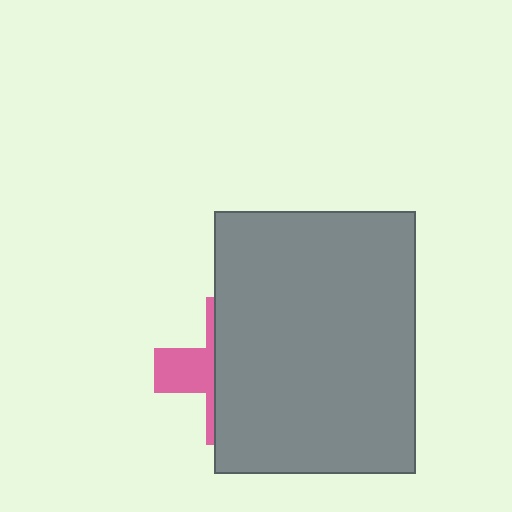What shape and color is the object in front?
The object in front is a gray rectangle.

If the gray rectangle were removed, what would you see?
You would see the complete pink cross.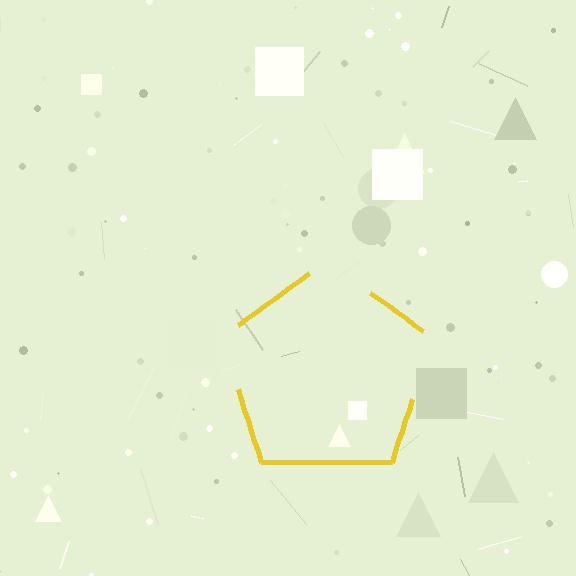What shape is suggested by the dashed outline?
The dashed outline suggests a pentagon.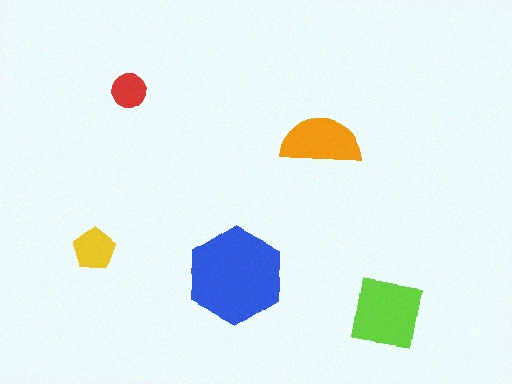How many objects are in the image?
There are 5 objects in the image.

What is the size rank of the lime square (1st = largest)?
2nd.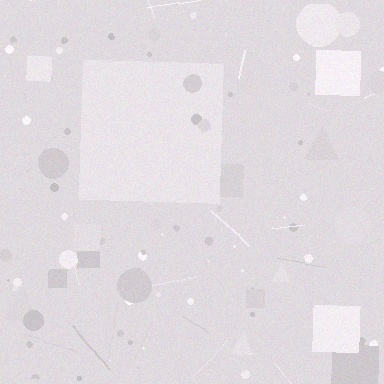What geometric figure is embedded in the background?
A square is embedded in the background.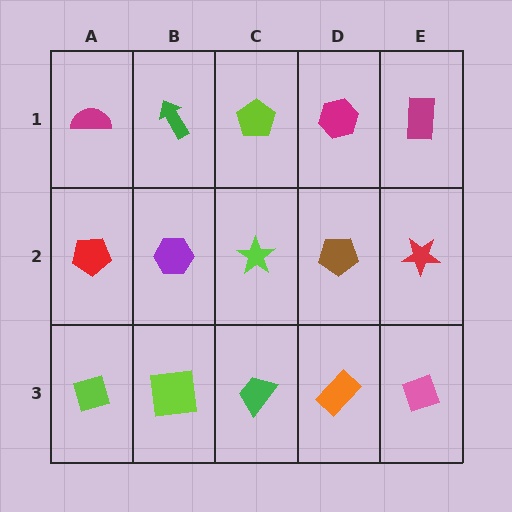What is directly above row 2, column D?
A magenta hexagon.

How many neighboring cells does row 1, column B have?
3.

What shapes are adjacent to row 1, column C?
A lime star (row 2, column C), a green arrow (row 1, column B), a magenta hexagon (row 1, column D).